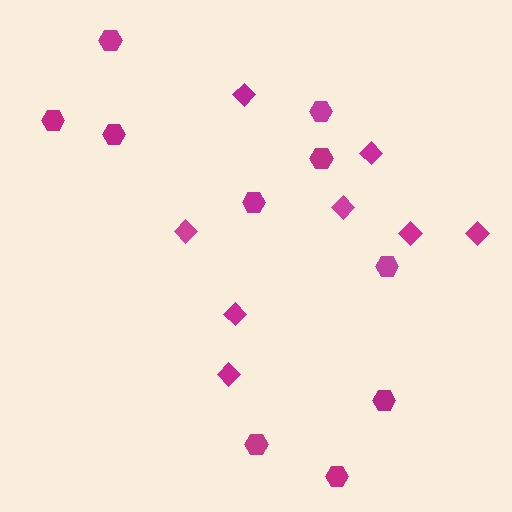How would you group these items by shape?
There are 2 groups: one group of diamonds (8) and one group of hexagons (10).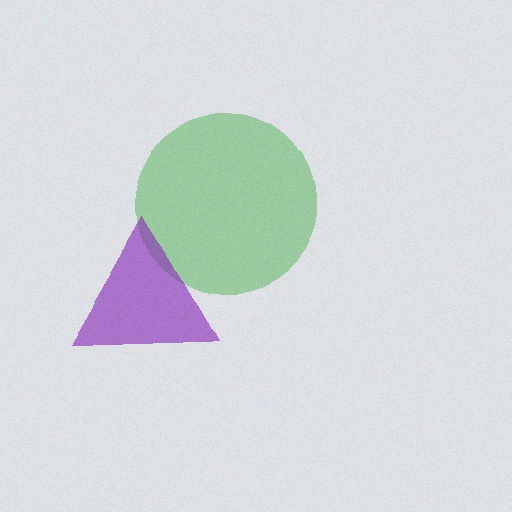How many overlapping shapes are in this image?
There are 2 overlapping shapes in the image.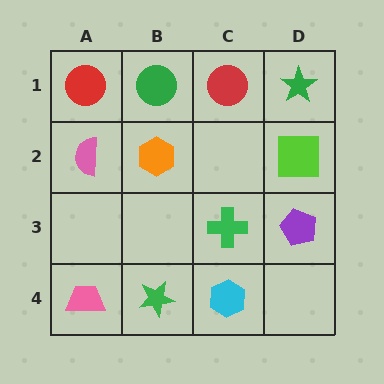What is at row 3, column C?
A green cross.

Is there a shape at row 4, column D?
No, that cell is empty.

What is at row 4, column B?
A green star.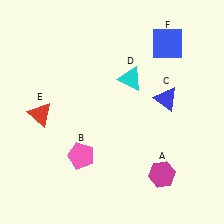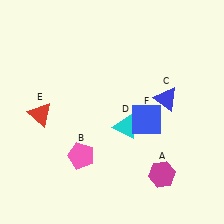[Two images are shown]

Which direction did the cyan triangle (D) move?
The cyan triangle (D) moved down.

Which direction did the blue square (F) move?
The blue square (F) moved down.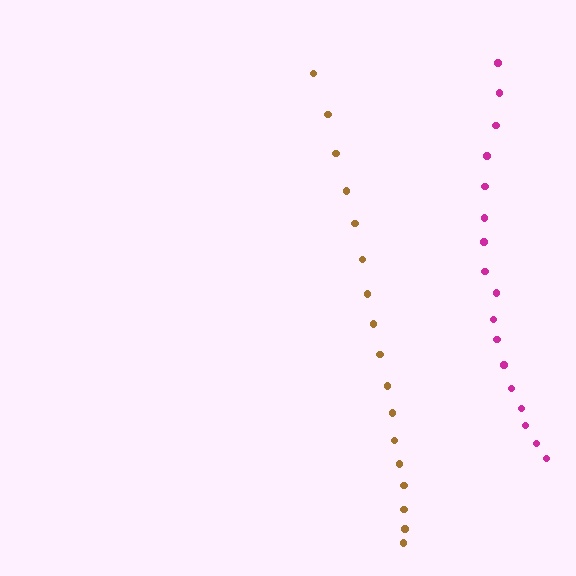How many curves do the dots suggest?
There are 2 distinct paths.